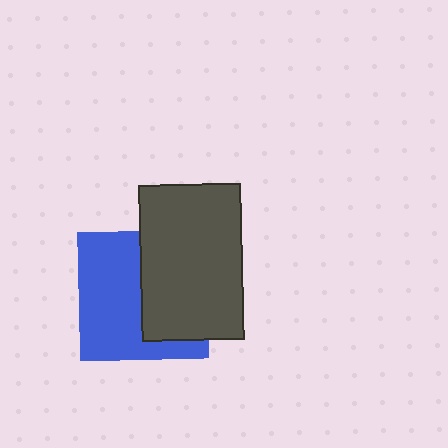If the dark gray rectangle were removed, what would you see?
You would see the complete blue square.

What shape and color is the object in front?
The object in front is a dark gray rectangle.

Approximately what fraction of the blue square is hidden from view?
Roughly 44% of the blue square is hidden behind the dark gray rectangle.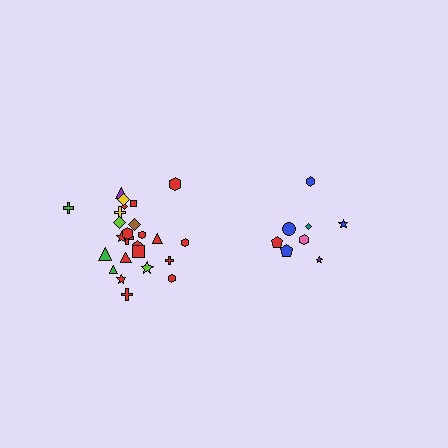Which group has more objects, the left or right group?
The left group.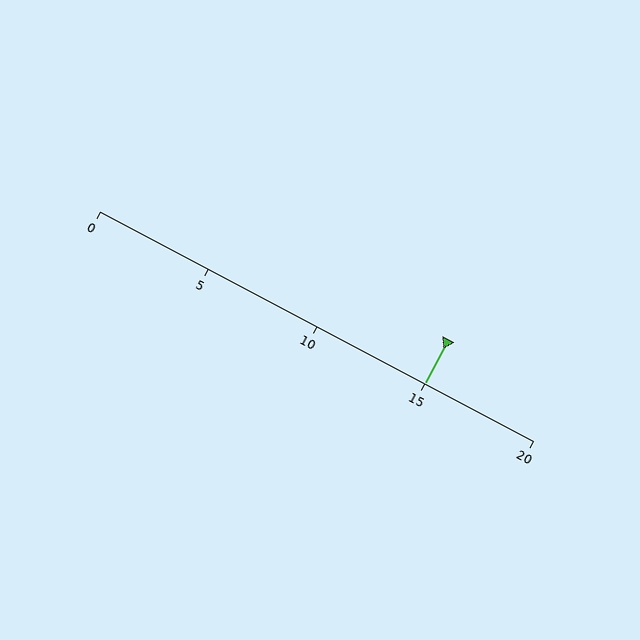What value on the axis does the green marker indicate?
The marker indicates approximately 15.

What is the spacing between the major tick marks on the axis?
The major ticks are spaced 5 apart.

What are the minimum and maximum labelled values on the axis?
The axis runs from 0 to 20.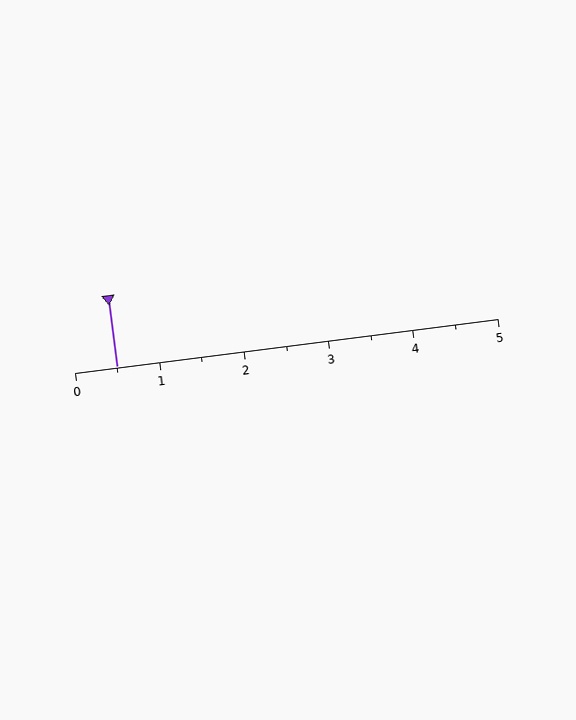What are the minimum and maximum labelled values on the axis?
The axis runs from 0 to 5.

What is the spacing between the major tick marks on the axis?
The major ticks are spaced 1 apart.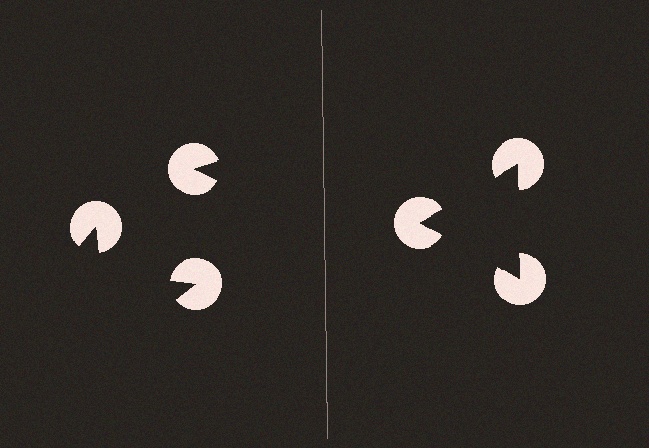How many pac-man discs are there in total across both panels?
6 — 3 on each side.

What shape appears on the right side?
An illusory triangle.